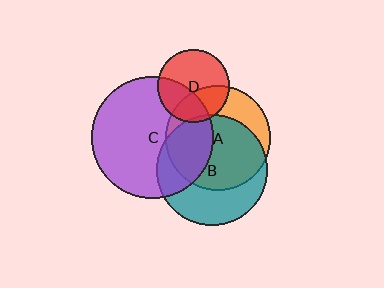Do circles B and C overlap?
Yes.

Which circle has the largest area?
Circle C (purple).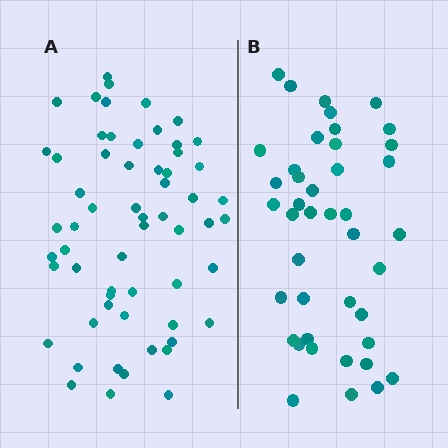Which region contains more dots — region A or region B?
Region A (the left region) has more dots.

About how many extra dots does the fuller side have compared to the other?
Region A has approximately 20 more dots than region B.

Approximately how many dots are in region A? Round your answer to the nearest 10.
About 60 dots.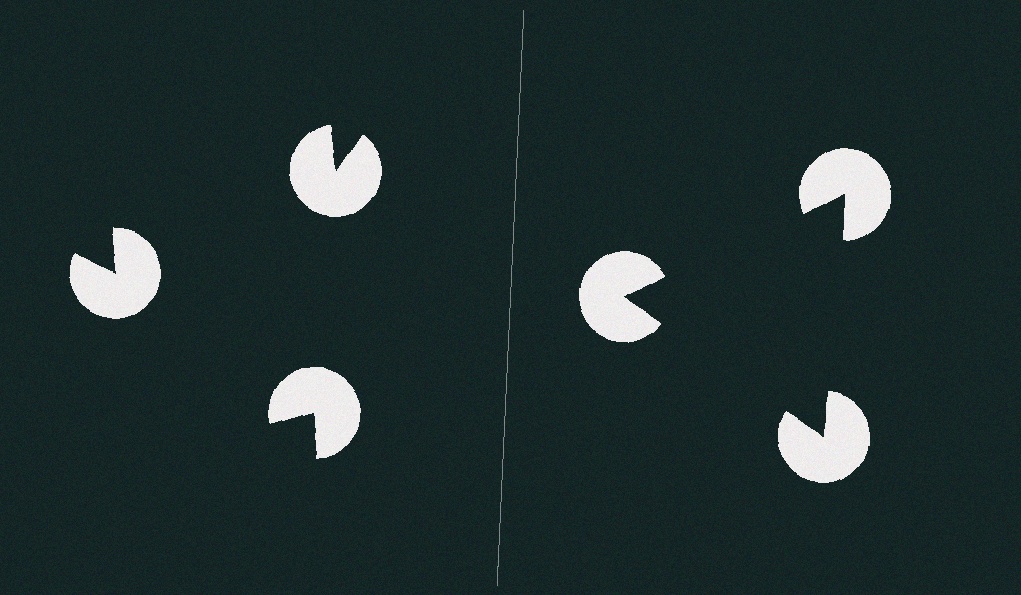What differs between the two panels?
The pac-man discs are positioned identically on both sides; only the wedge orientations differ. On the right they align to a triangle; on the left they are misaligned.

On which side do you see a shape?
An illusory triangle appears on the right side. On the left side the wedge cuts are rotated, so no coherent shape forms.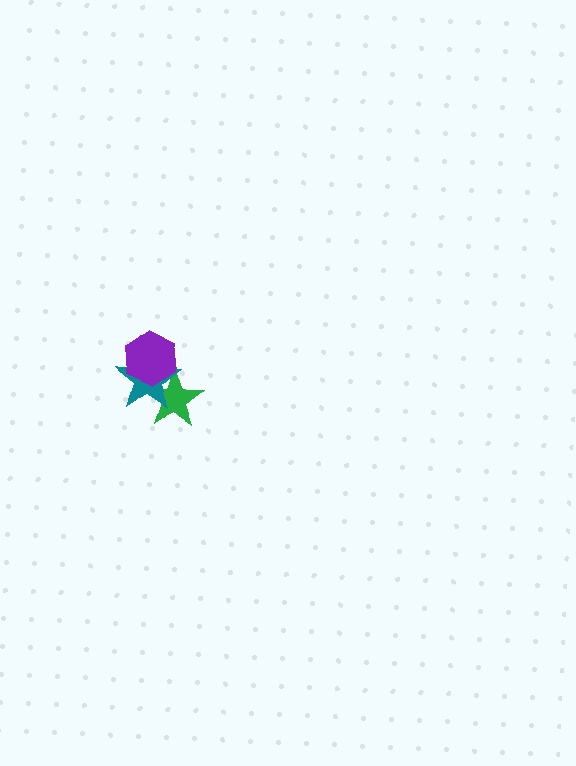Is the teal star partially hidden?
Yes, it is partially covered by another shape.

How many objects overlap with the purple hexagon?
2 objects overlap with the purple hexagon.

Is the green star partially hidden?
Yes, it is partially covered by another shape.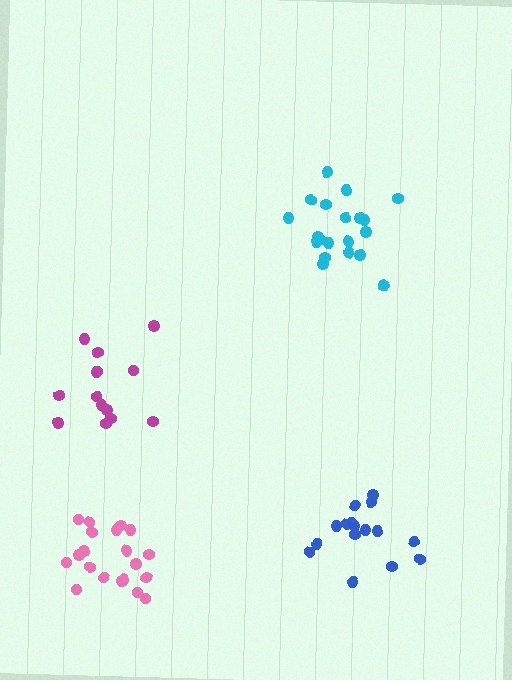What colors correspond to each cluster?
The clusters are colored: pink, cyan, blue, magenta.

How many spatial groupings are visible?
There are 4 spatial groupings.